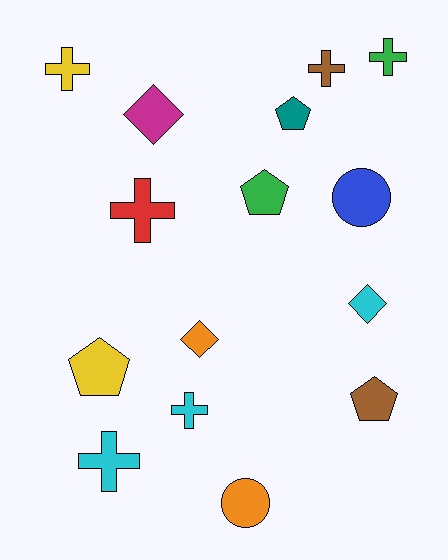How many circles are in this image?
There are 2 circles.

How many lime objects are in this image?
There are no lime objects.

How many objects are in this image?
There are 15 objects.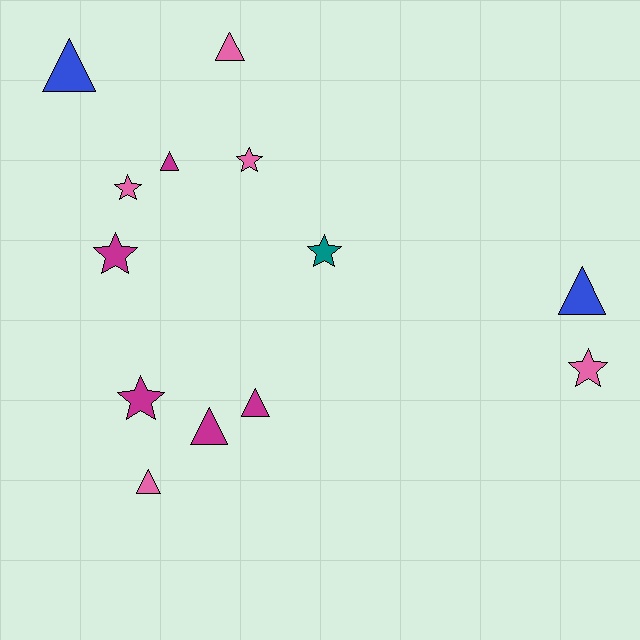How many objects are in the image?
There are 13 objects.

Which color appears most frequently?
Pink, with 5 objects.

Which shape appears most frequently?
Triangle, with 7 objects.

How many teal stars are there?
There is 1 teal star.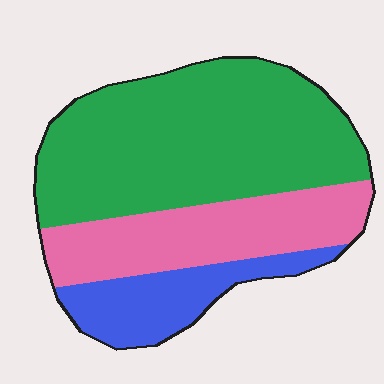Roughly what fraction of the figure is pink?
Pink covers about 25% of the figure.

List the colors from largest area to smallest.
From largest to smallest: green, pink, blue.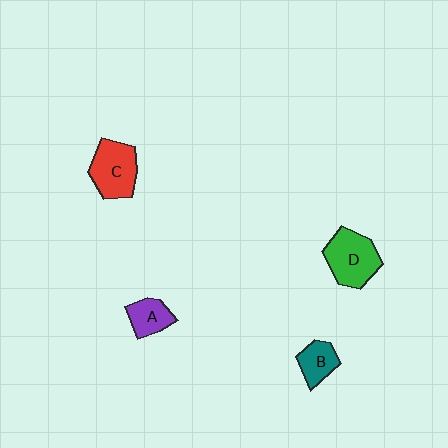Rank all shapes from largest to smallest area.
From largest to smallest: D (green), C (red), A (purple), B (teal).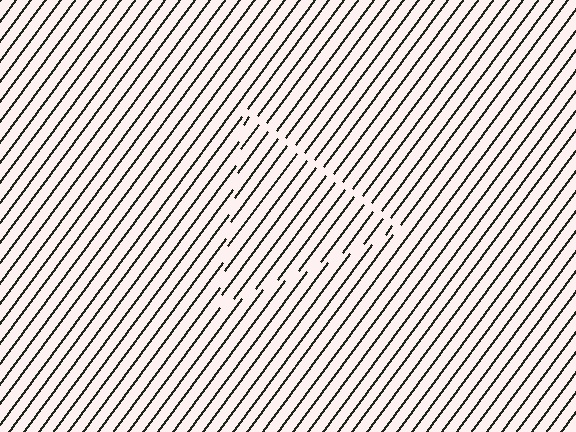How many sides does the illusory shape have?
3 sides — the line-ends trace a triangle.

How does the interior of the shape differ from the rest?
The interior of the shape contains the same grating, shifted by half a period — the contour is defined by the phase discontinuity where line-ends from the inner and outer gratings abut.